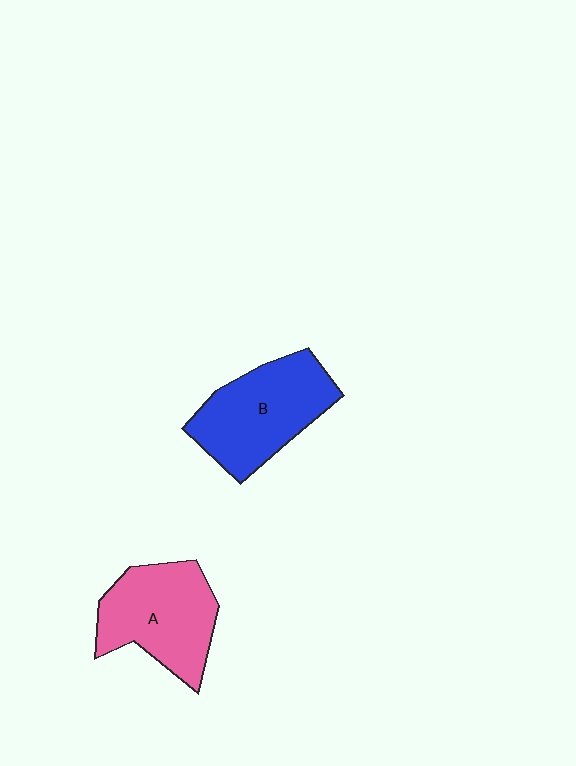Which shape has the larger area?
Shape B (blue).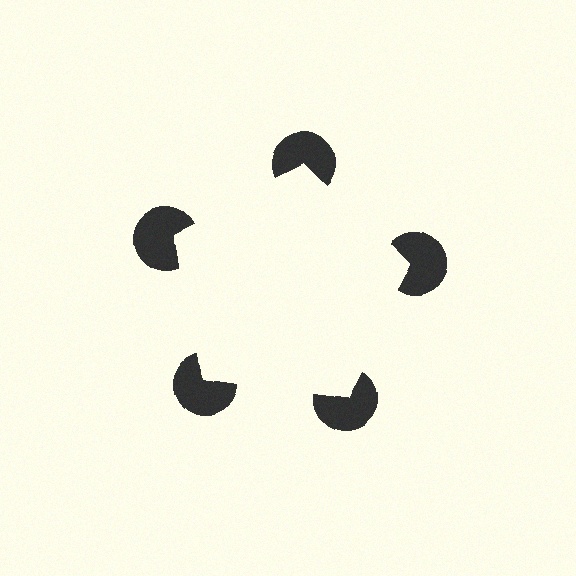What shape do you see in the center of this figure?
An illusory pentagon — its edges are inferred from the aligned wedge cuts in the pac-man discs, not physically drawn.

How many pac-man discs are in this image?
There are 5 — one at each vertex of the illusory pentagon.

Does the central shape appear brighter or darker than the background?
It typically appears slightly brighter than the background, even though no actual brightness change is drawn.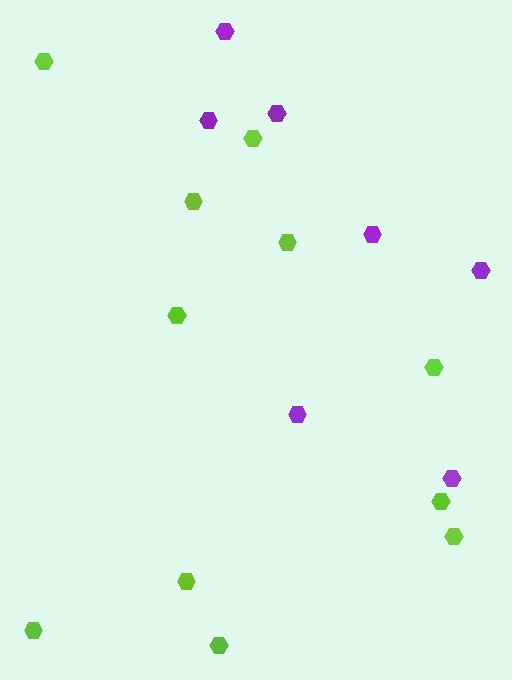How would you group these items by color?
There are 2 groups: one group of lime hexagons (11) and one group of purple hexagons (7).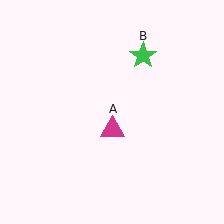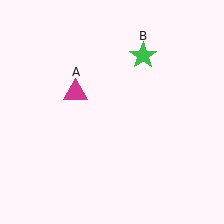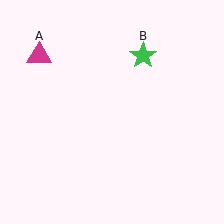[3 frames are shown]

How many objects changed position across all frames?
1 object changed position: magenta triangle (object A).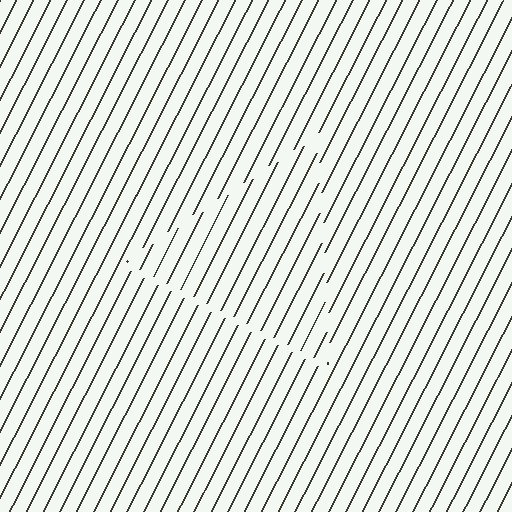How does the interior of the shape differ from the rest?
The interior of the shape contains the same grating, shifted by half a period — the contour is defined by the phase discontinuity where line-ends from the inner and outer gratings abut.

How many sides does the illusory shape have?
3 sides — the line-ends trace a triangle.